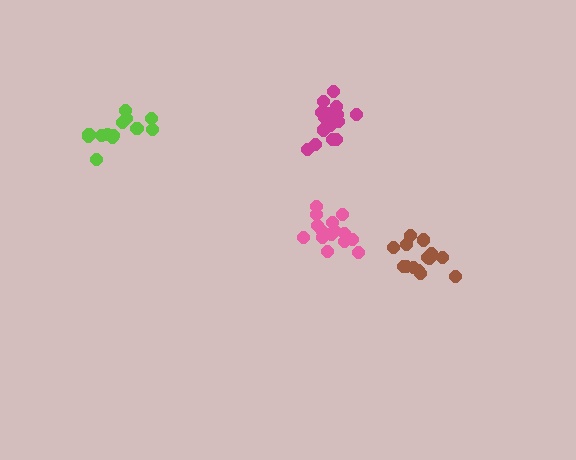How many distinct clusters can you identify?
There are 4 distinct clusters.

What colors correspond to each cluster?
The clusters are colored: pink, magenta, lime, brown.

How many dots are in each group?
Group 1: 15 dots, Group 2: 15 dots, Group 3: 13 dots, Group 4: 14 dots (57 total).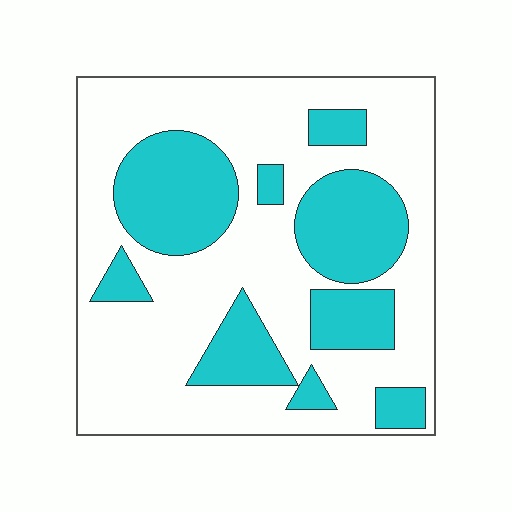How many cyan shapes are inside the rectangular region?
9.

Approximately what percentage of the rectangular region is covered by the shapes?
Approximately 35%.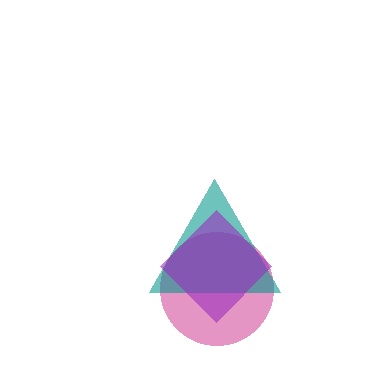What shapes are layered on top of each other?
The layered shapes are: a pink circle, a teal triangle, a purple diamond.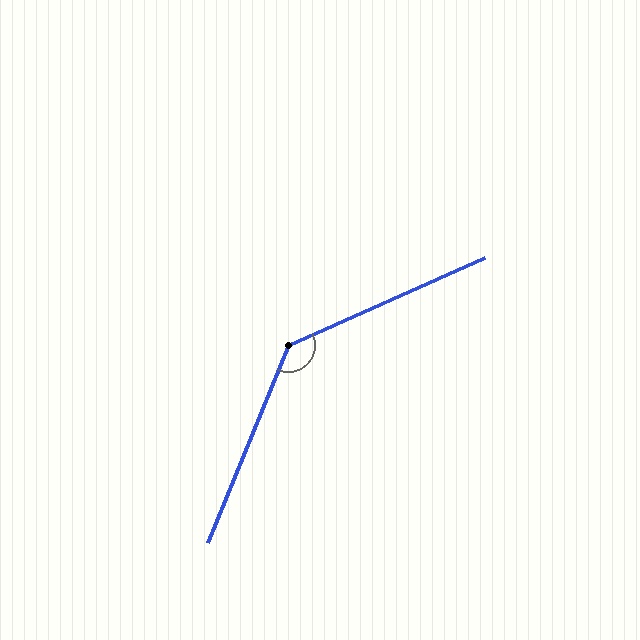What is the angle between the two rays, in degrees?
Approximately 136 degrees.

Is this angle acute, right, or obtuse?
It is obtuse.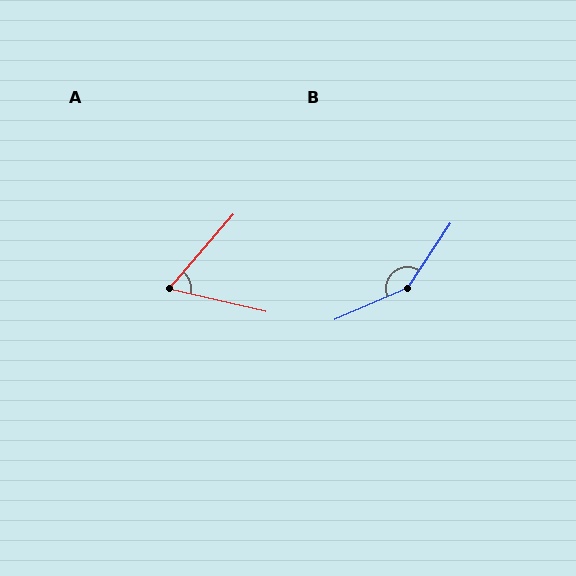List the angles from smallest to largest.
A (62°), B (147°).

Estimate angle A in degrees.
Approximately 62 degrees.